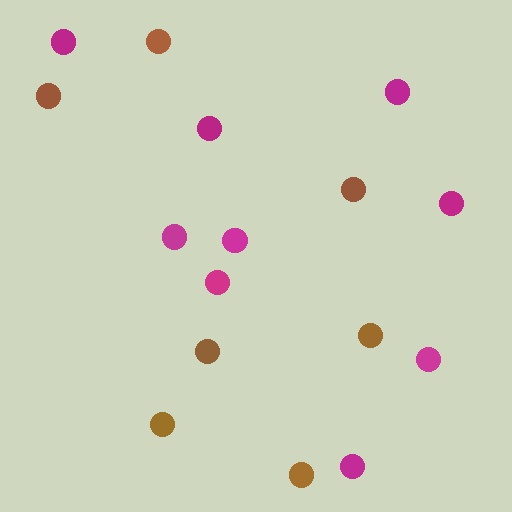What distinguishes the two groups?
There are 2 groups: one group of brown circles (7) and one group of magenta circles (9).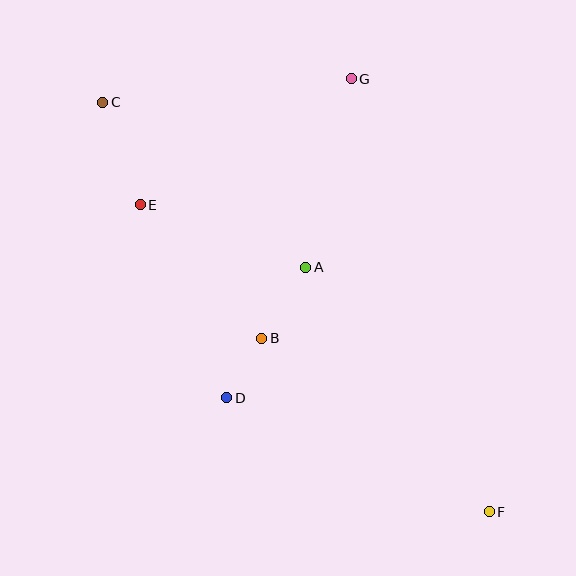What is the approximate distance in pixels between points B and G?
The distance between B and G is approximately 274 pixels.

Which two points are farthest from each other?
Points C and F are farthest from each other.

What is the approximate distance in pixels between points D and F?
The distance between D and F is approximately 286 pixels.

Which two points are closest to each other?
Points B and D are closest to each other.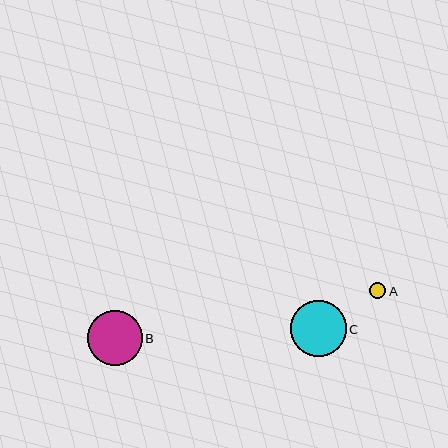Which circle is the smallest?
Circle A is the smallest with a size of approximately 16 pixels.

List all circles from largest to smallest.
From largest to smallest: C, B, A.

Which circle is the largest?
Circle C is the largest with a size of approximately 56 pixels.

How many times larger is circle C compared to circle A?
Circle C is approximately 3.5 times the size of circle A.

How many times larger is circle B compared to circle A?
Circle B is approximately 3.5 times the size of circle A.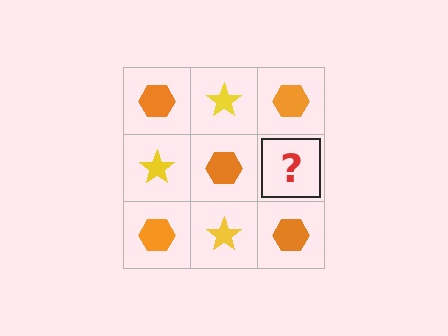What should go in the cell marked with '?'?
The missing cell should contain a yellow star.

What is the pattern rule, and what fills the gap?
The rule is that it alternates orange hexagon and yellow star in a checkerboard pattern. The gap should be filled with a yellow star.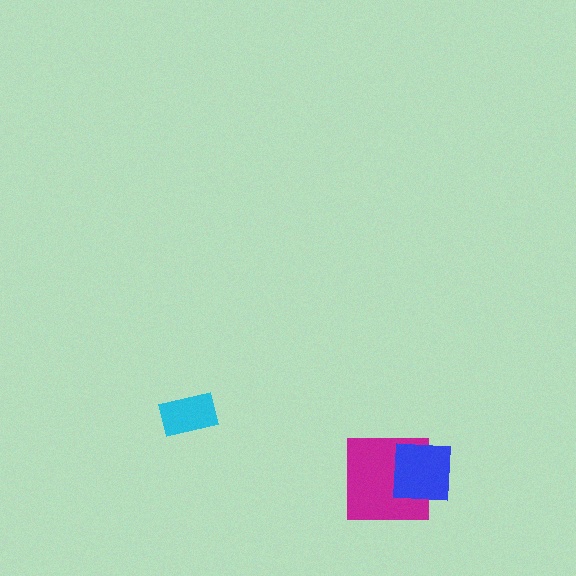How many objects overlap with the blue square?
1 object overlaps with the blue square.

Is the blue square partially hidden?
No, no other shape covers it.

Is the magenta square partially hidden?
Yes, it is partially covered by another shape.